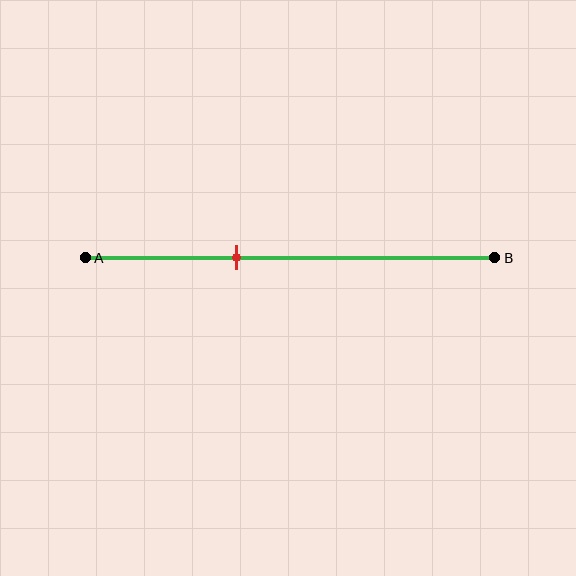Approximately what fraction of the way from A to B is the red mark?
The red mark is approximately 35% of the way from A to B.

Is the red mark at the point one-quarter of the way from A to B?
No, the mark is at about 35% from A, not at the 25% one-quarter point.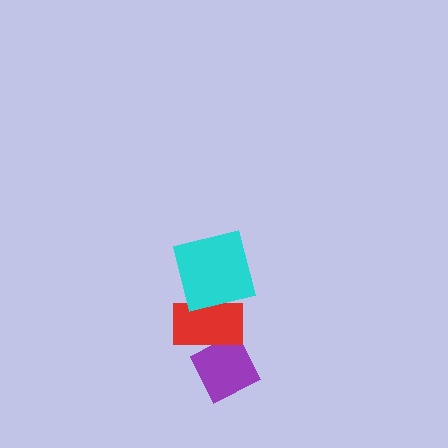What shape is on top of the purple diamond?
The red rectangle is on top of the purple diamond.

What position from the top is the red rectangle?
The red rectangle is 2nd from the top.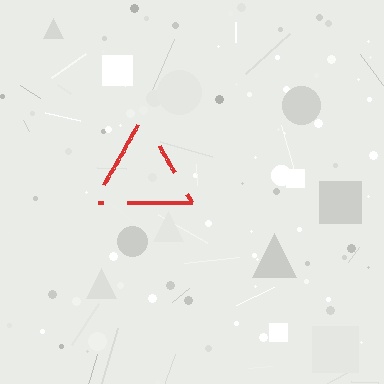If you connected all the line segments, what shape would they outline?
They would outline a triangle.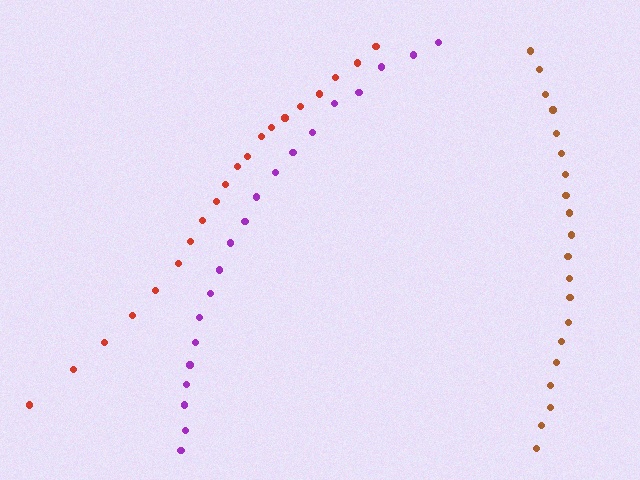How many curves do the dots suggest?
There are 3 distinct paths.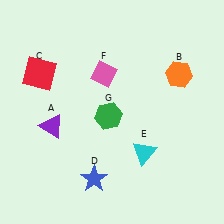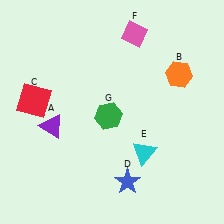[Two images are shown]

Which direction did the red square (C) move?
The red square (C) moved down.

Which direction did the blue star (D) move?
The blue star (D) moved right.